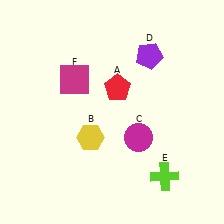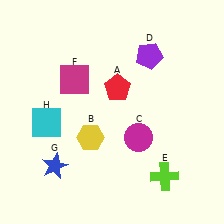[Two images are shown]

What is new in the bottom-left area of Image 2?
A blue star (G) was added in the bottom-left area of Image 2.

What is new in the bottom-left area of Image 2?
A cyan square (H) was added in the bottom-left area of Image 2.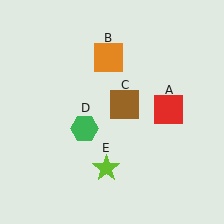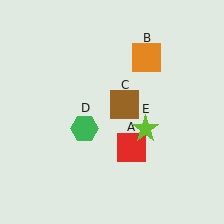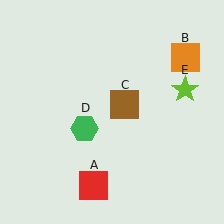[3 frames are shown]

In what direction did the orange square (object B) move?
The orange square (object B) moved right.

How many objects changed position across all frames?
3 objects changed position: red square (object A), orange square (object B), lime star (object E).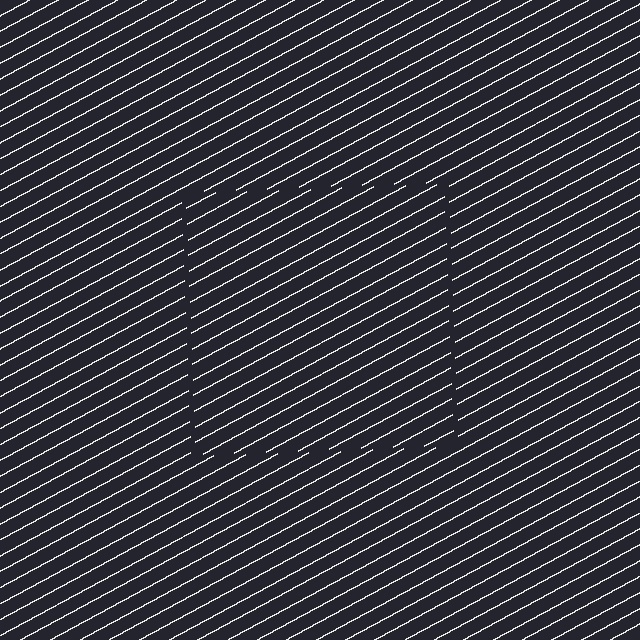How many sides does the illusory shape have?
4 sides — the line-ends trace a square.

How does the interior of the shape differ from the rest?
The interior of the shape contains the same grating, shifted by half a period — the contour is defined by the phase discontinuity where line-ends from the inner and outer gratings abut.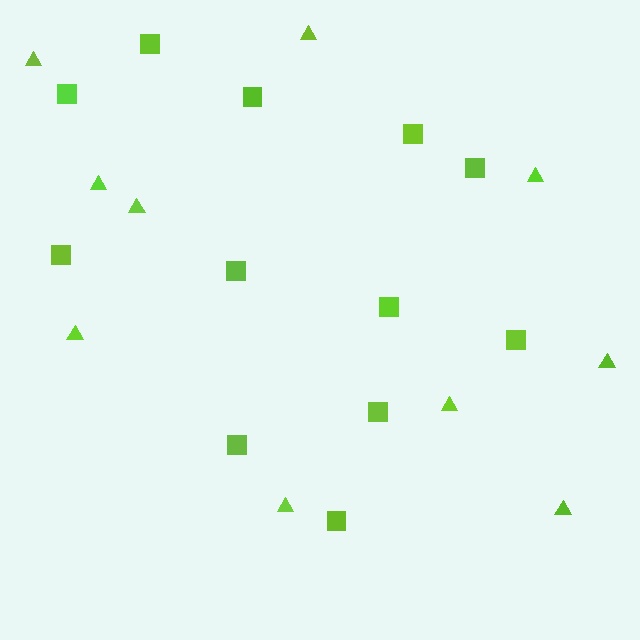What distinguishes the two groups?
There are 2 groups: one group of triangles (10) and one group of squares (12).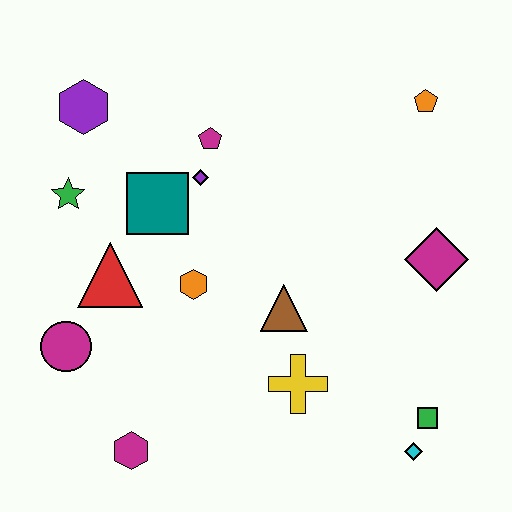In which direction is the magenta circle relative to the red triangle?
The magenta circle is below the red triangle.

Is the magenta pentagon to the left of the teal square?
No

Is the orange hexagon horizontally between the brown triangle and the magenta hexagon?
Yes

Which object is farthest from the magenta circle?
The orange pentagon is farthest from the magenta circle.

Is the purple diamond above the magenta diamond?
Yes